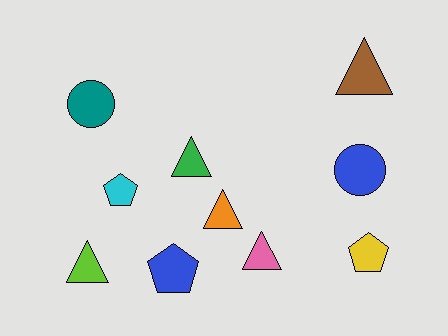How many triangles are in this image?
There are 5 triangles.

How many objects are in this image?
There are 10 objects.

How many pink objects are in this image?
There is 1 pink object.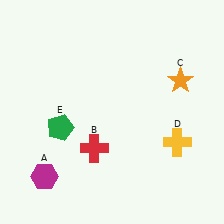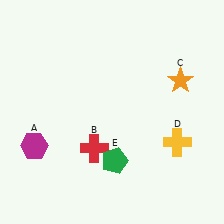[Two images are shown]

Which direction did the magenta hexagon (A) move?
The magenta hexagon (A) moved up.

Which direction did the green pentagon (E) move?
The green pentagon (E) moved right.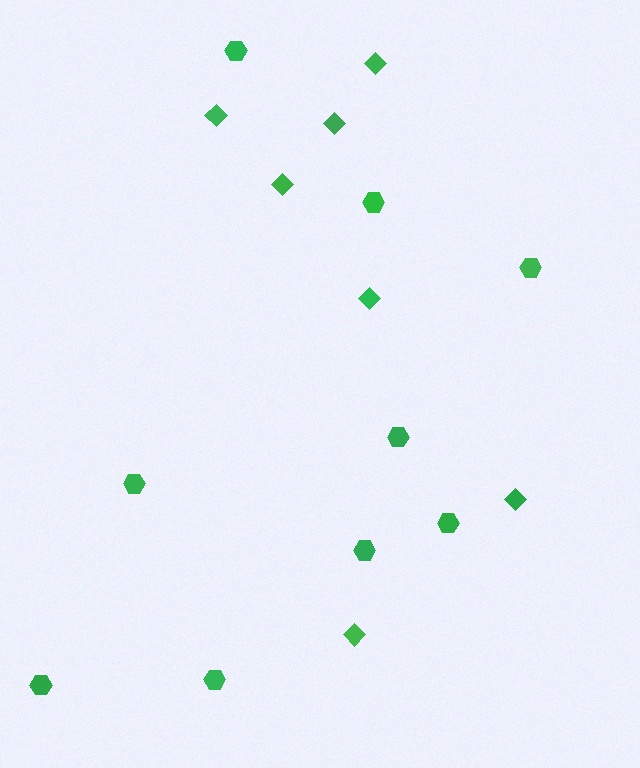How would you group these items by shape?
There are 2 groups: one group of hexagons (9) and one group of diamonds (7).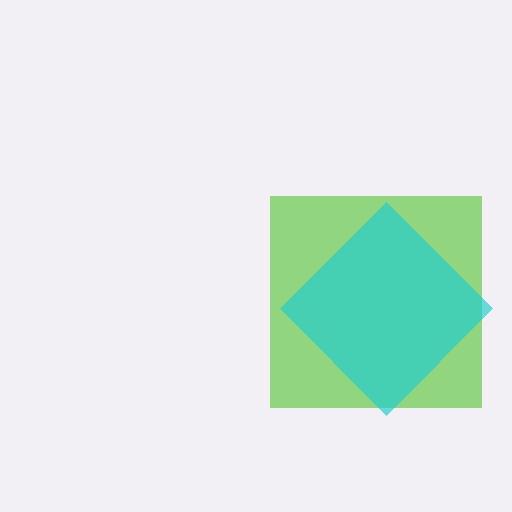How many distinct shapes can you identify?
There are 2 distinct shapes: a lime square, a cyan diamond.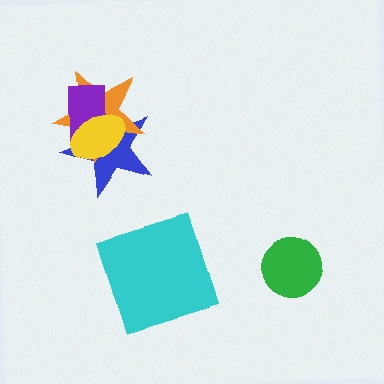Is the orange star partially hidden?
Yes, it is partially covered by another shape.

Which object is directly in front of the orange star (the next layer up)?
The purple rectangle is directly in front of the orange star.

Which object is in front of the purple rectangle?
The yellow ellipse is in front of the purple rectangle.